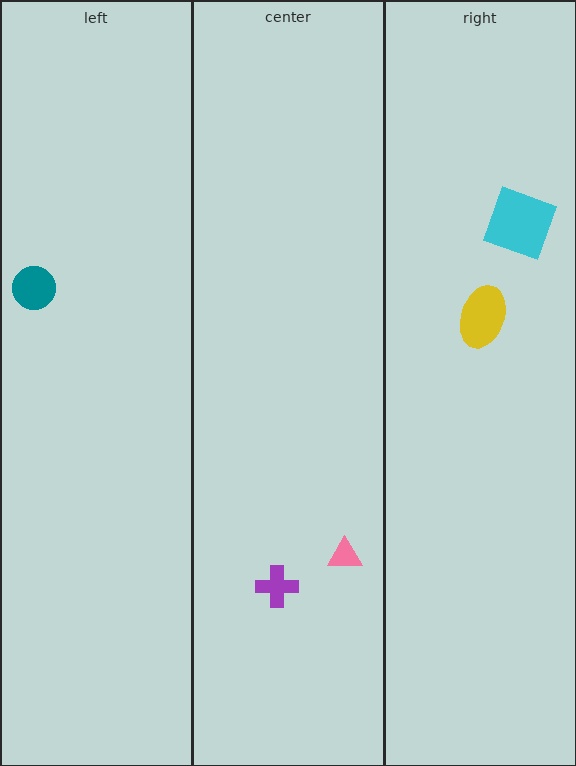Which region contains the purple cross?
The center region.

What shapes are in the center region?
The pink triangle, the purple cross.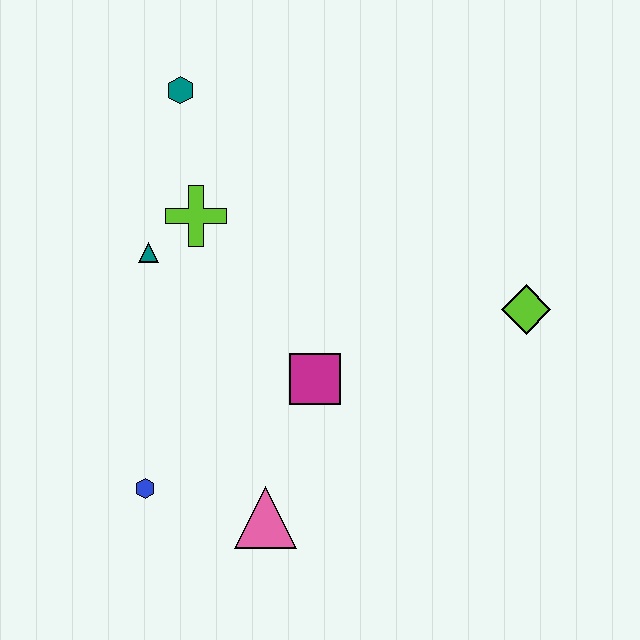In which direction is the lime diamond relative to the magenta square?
The lime diamond is to the right of the magenta square.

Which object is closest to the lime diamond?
The magenta square is closest to the lime diamond.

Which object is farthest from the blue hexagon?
The lime diamond is farthest from the blue hexagon.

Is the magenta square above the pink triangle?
Yes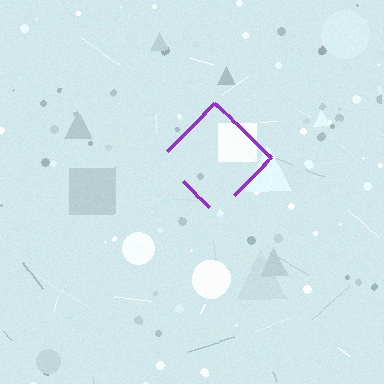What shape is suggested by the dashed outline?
The dashed outline suggests a diamond.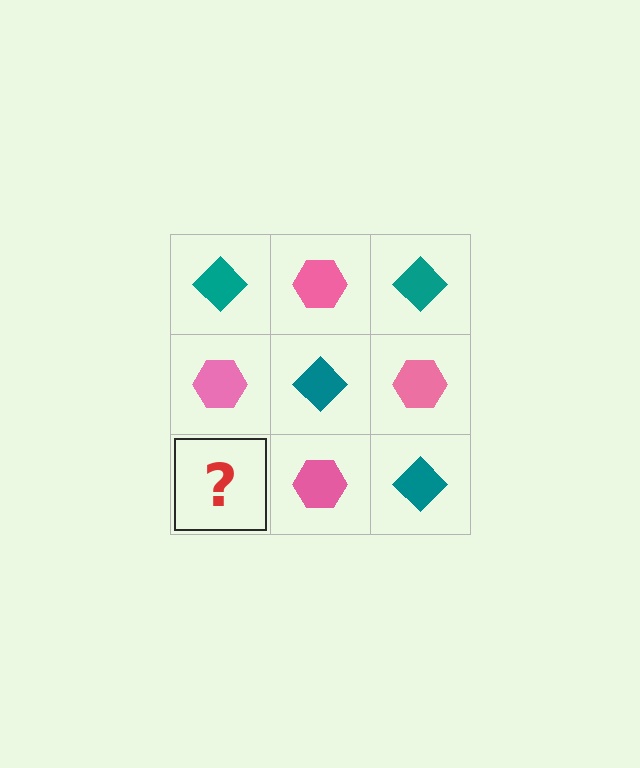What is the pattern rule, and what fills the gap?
The rule is that it alternates teal diamond and pink hexagon in a checkerboard pattern. The gap should be filled with a teal diamond.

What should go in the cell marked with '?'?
The missing cell should contain a teal diamond.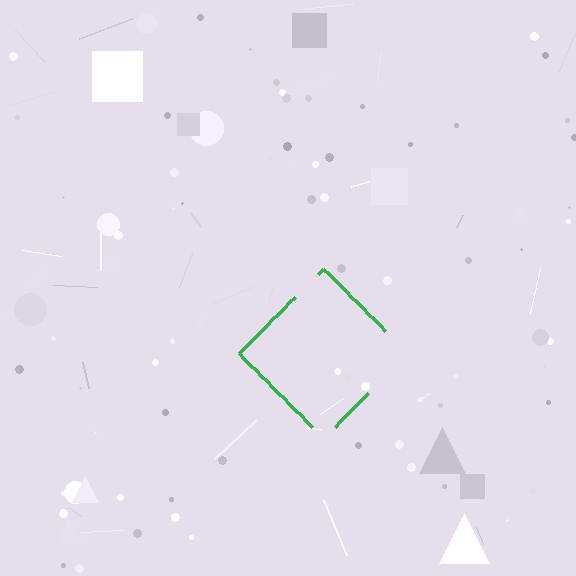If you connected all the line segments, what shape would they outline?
They would outline a diamond.